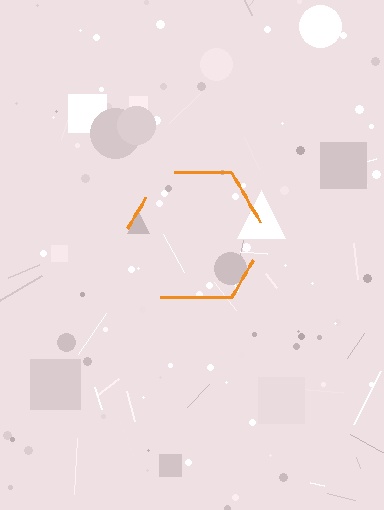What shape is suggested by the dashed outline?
The dashed outline suggests a hexagon.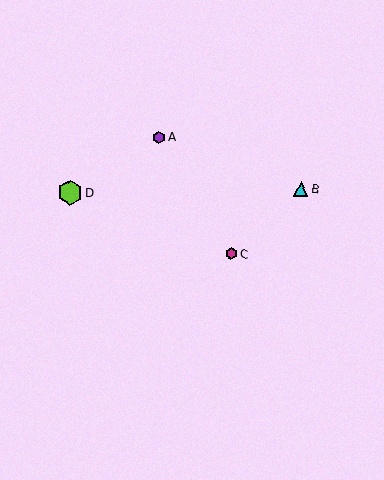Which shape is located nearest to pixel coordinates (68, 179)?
The lime hexagon (labeled D) at (70, 193) is nearest to that location.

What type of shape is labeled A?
Shape A is a purple hexagon.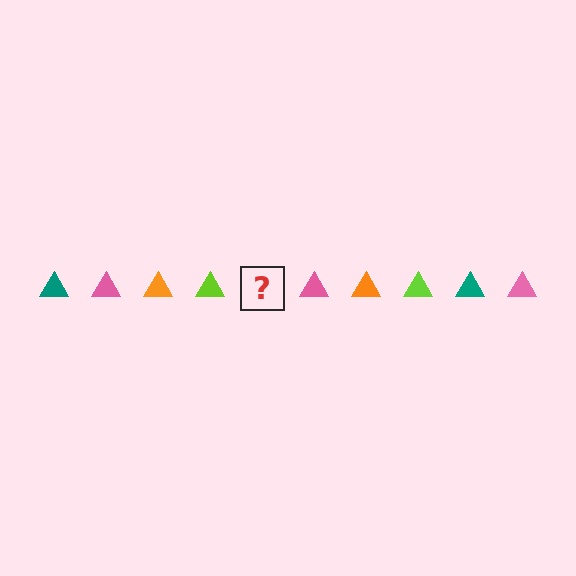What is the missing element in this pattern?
The missing element is a teal triangle.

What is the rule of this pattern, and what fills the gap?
The rule is that the pattern cycles through teal, pink, orange, lime triangles. The gap should be filled with a teal triangle.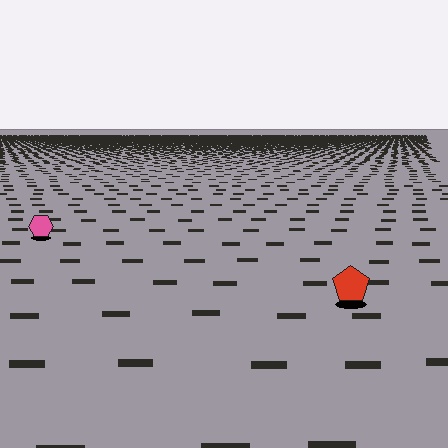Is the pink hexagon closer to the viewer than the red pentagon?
No. The red pentagon is closer — you can tell from the texture gradient: the ground texture is coarser near it.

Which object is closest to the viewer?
The red pentagon is closest. The texture marks near it are larger and more spread out.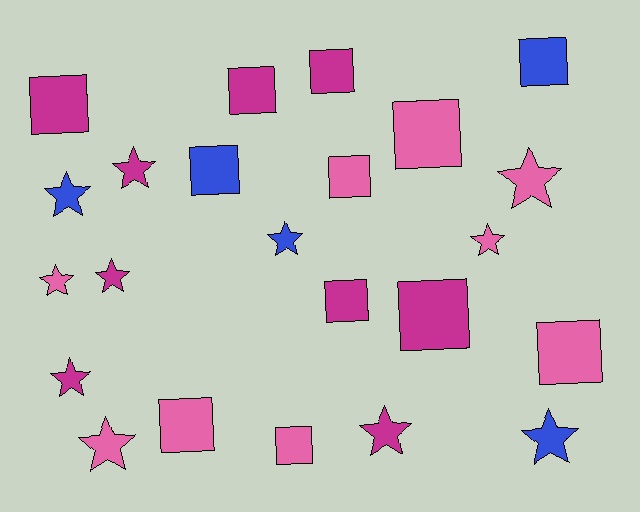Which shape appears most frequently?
Square, with 12 objects.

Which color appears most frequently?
Pink, with 9 objects.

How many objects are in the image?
There are 23 objects.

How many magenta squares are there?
There are 5 magenta squares.